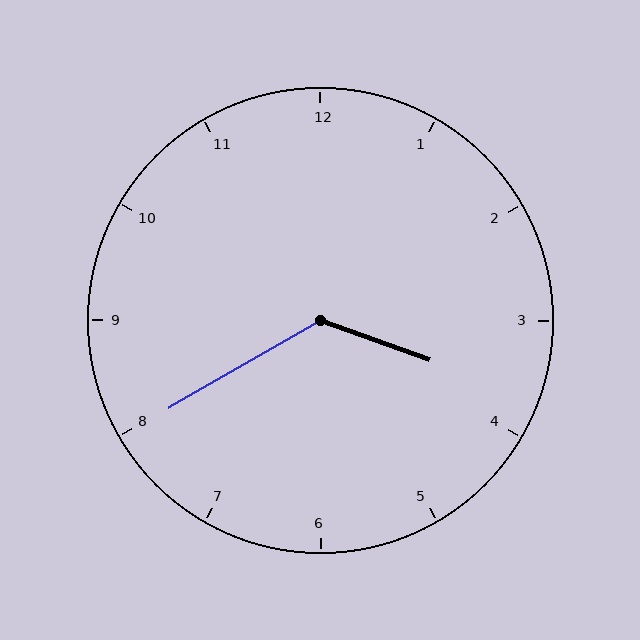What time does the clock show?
3:40.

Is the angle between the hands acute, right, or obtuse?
It is obtuse.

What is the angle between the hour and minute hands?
Approximately 130 degrees.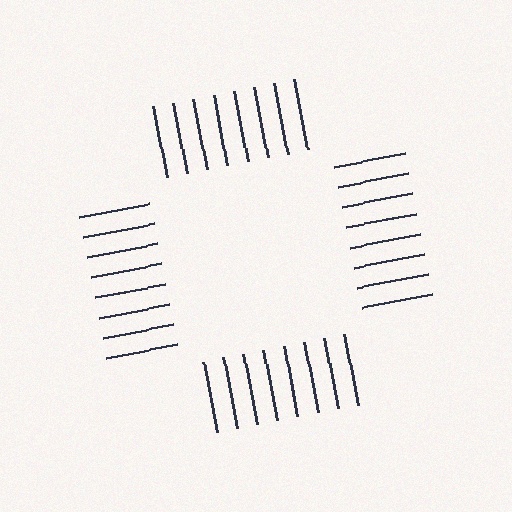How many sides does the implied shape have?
4 sides — the line-ends trace a square.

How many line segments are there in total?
32 — 8 along each of the 4 edges.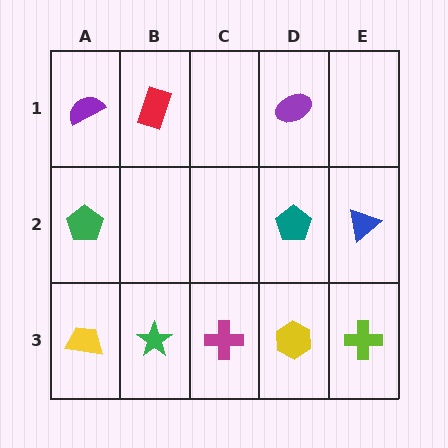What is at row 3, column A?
A yellow trapezoid.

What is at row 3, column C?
A magenta cross.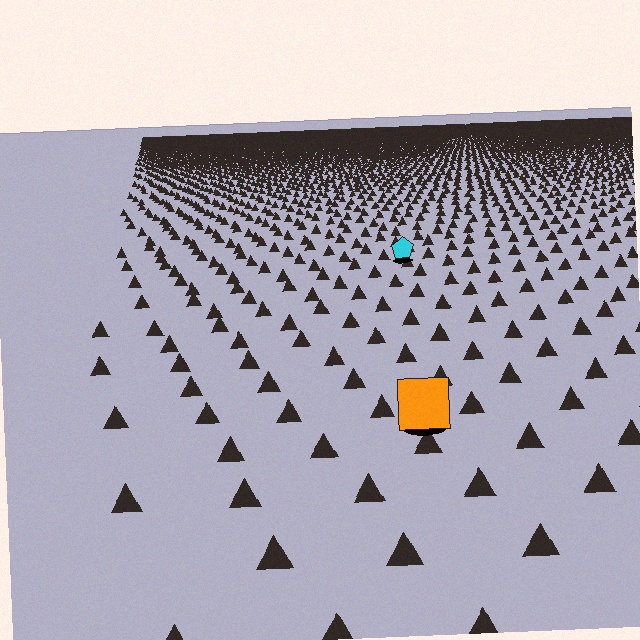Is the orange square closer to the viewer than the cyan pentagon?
Yes. The orange square is closer — you can tell from the texture gradient: the ground texture is coarser near it.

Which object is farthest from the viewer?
The cyan pentagon is farthest from the viewer. It appears smaller and the ground texture around it is denser.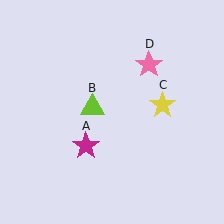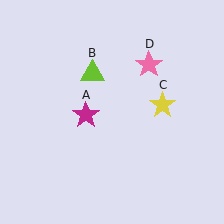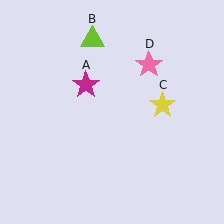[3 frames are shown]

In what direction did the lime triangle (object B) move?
The lime triangle (object B) moved up.